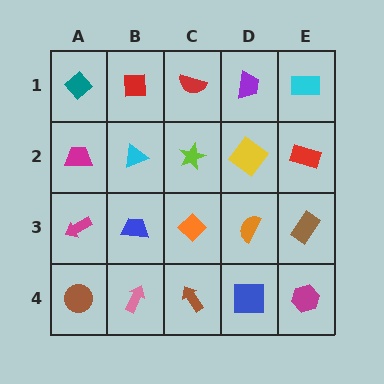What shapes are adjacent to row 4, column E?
A brown rectangle (row 3, column E), a blue square (row 4, column D).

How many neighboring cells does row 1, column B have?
3.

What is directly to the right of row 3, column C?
An orange semicircle.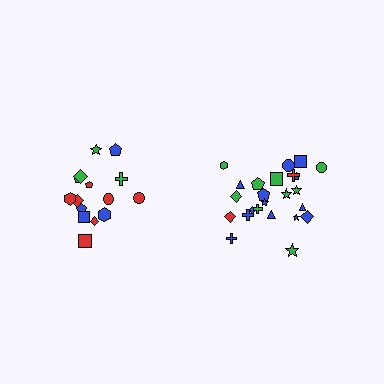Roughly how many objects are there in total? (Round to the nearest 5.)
Roughly 40 objects in total.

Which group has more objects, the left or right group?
The right group.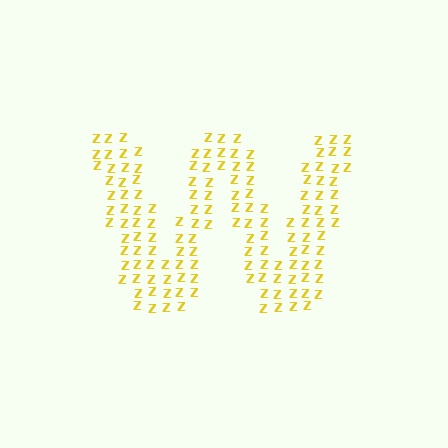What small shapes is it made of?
It is made of small letter Z's.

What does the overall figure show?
The overall figure shows the letter W.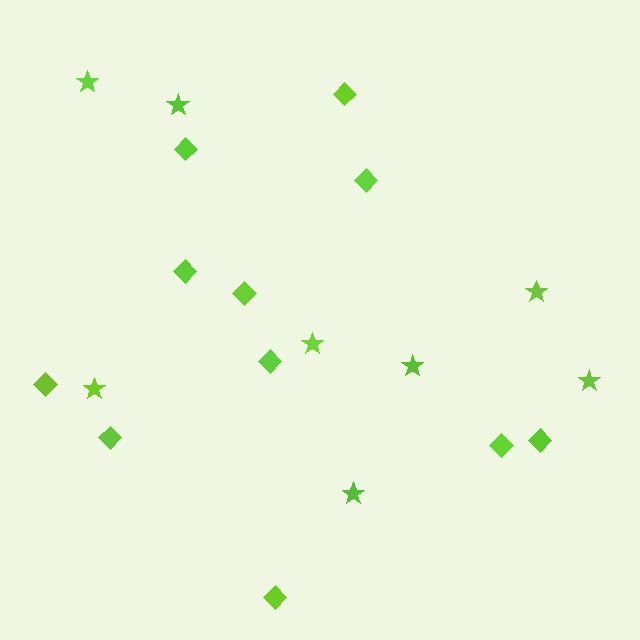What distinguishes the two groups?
There are 2 groups: one group of diamonds (11) and one group of stars (8).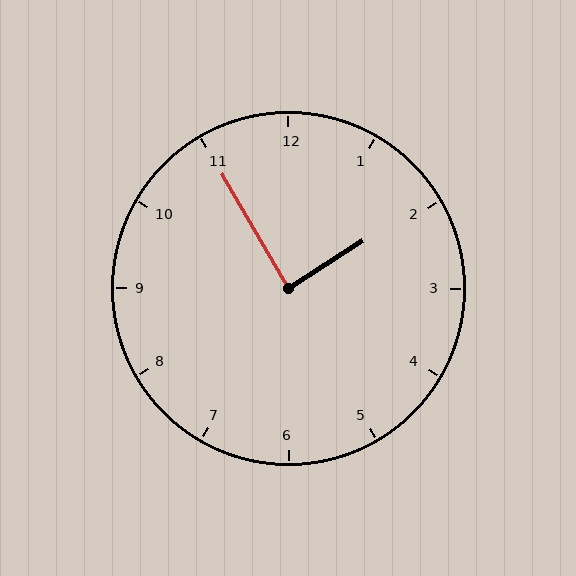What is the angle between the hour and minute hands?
Approximately 88 degrees.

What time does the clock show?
1:55.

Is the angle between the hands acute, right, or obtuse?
It is right.